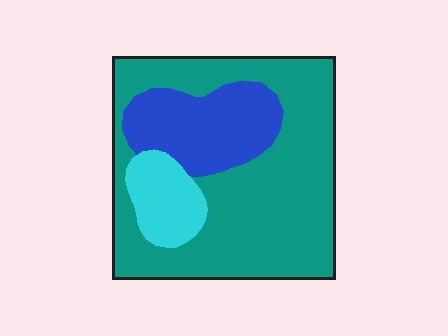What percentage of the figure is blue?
Blue takes up about one fifth (1/5) of the figure.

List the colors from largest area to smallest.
From largest to smallest: teal, blue, cyan.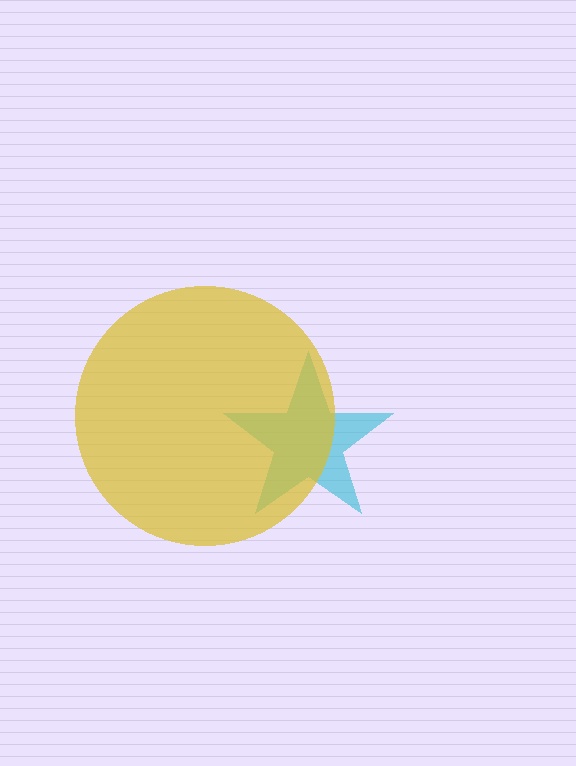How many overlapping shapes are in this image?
There are 2 overlapping shapes in the image.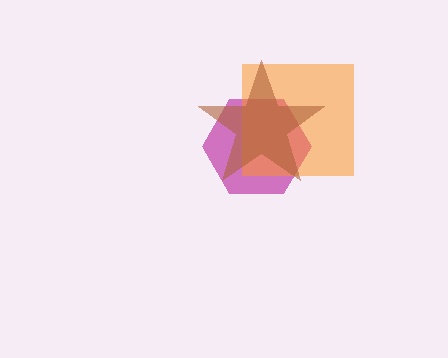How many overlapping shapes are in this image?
There are 3 overlapping shapes in the image.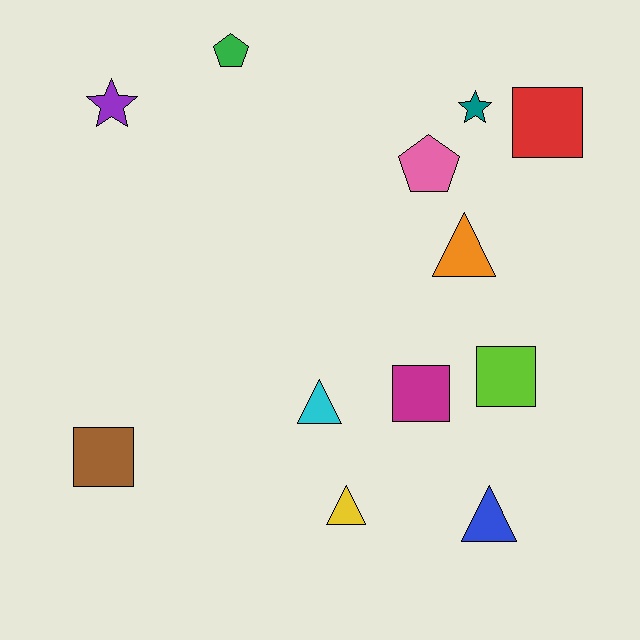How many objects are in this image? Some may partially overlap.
There are 12 objects.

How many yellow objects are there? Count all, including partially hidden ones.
There is 1 yellow object.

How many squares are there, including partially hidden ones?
There are 4 squares.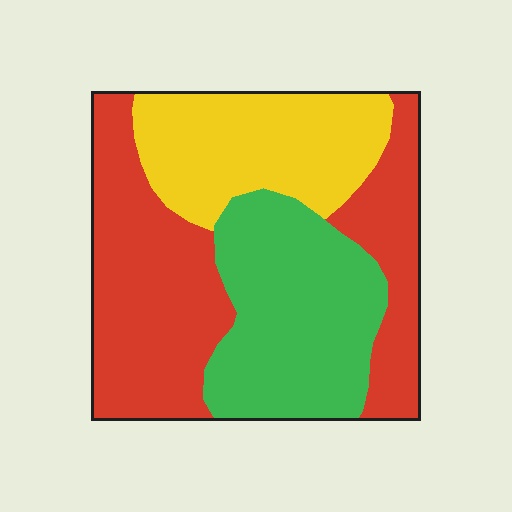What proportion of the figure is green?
Green takes up about one third (1/3) of the figure.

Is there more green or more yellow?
Green.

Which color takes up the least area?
Yellow, at roughly 25%.